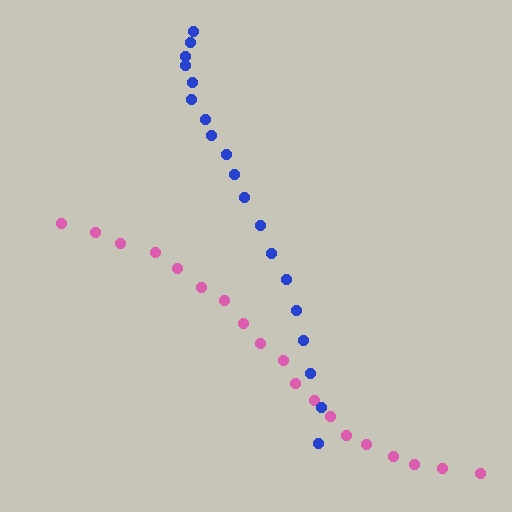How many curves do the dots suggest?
There are 2 distinct paths.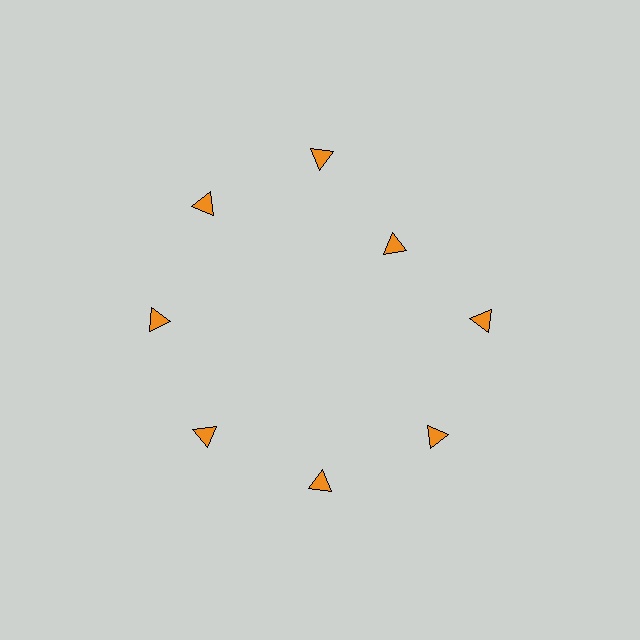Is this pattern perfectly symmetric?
No. The 8 orange triangles are arranged in a ring, but one element near the 2 o'clock position is pulled inward toward the center, breaking the 8-fold rotational symmetry.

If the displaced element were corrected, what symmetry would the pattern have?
It would have 8-fold rotational symmetry — the pattern would map onto itself every 45 degrees.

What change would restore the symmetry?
The symmetry would be restored by moving it outward, back onto the ring so that all 8 triangles sit at equal angles and equal distance from the center.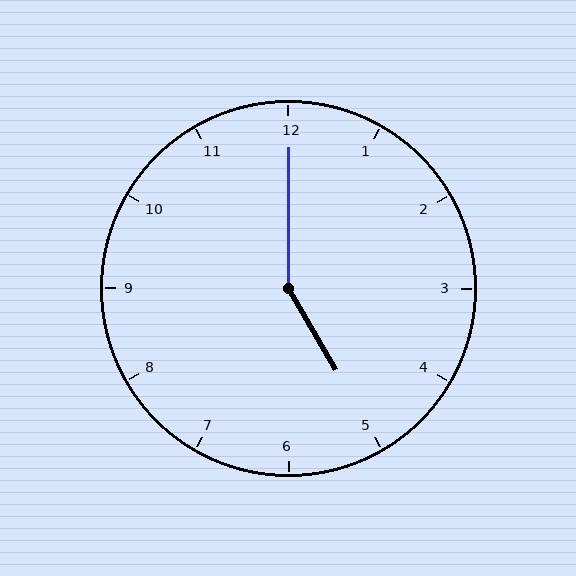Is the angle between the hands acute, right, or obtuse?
It is obtuse.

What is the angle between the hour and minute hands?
Approximately 150 degrees.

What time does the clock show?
5:00.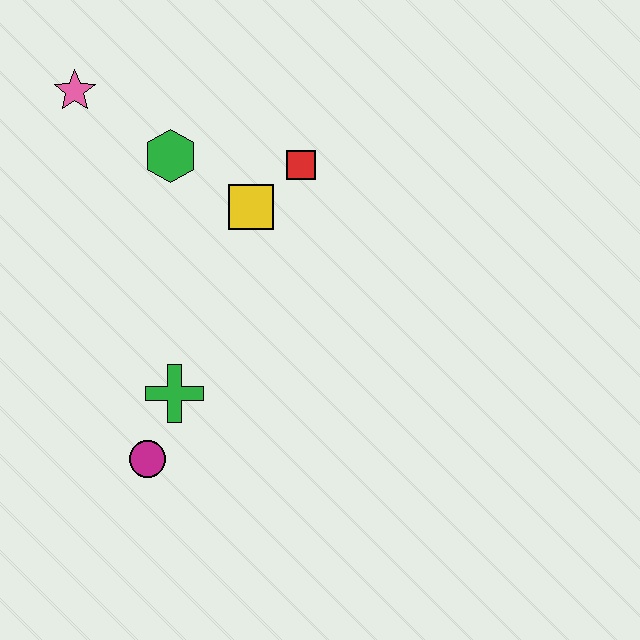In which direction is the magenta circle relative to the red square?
The magenta circle is below the red square.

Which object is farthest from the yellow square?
The magenta circle is farthest from the yellow square.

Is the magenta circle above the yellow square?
No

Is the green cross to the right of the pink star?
Yes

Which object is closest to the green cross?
The magenta circle is closest to the green cross.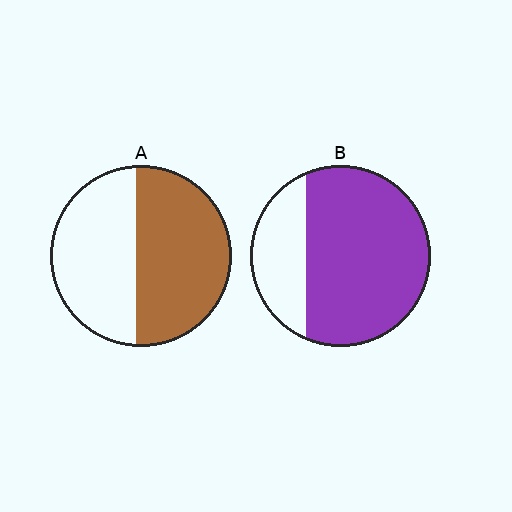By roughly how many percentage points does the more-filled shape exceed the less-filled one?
By roughly 20 percentage points (B over A).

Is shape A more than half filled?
Roughly half.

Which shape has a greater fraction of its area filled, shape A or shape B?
Shape B.